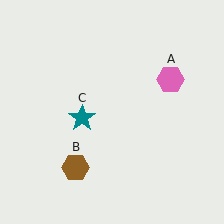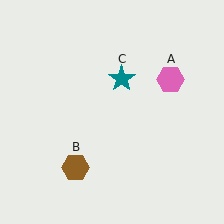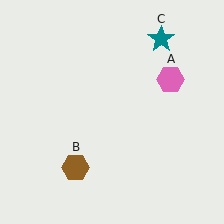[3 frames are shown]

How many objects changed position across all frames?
1 object changed position: teal star (object C).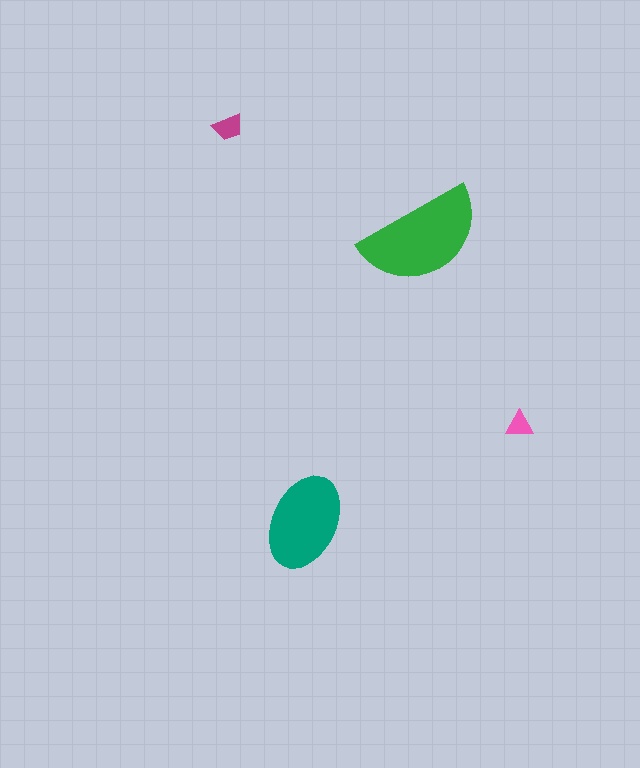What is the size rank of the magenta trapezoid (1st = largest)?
3rd.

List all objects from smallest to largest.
The pink triangle, the magenta trapezoid, the teal ellipse, the green semicircle.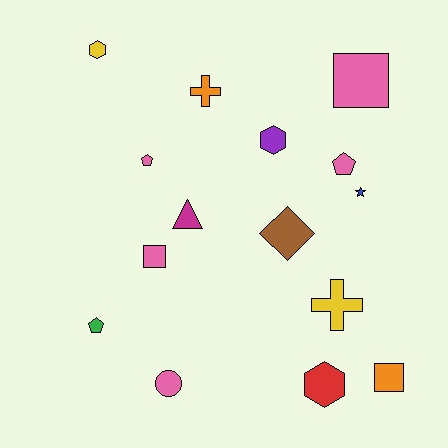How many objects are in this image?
There are 15 objects.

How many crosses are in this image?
There are 2 crosses.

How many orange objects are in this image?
There are 2 orange objects.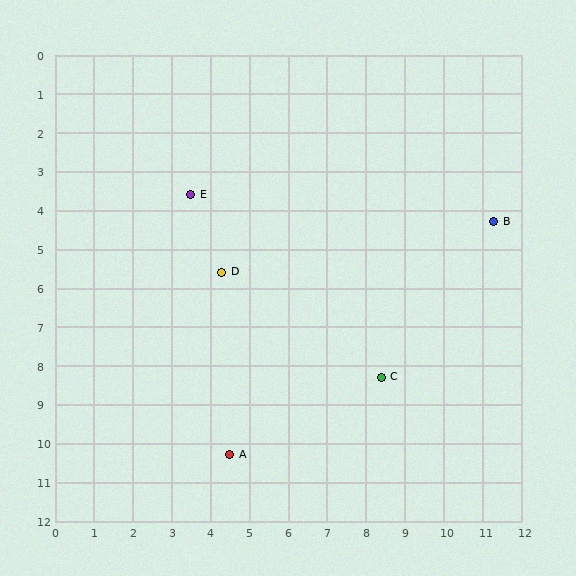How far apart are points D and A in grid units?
Points D and A are about 4.7 grid units apart.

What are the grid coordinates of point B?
Point B is at approximately (11.3, 4.3).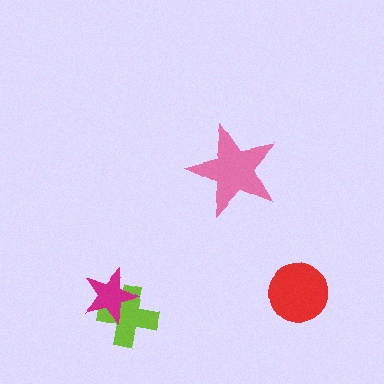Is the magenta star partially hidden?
No, no other shape covers it.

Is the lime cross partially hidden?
Yes, it is partially covered by another shape.